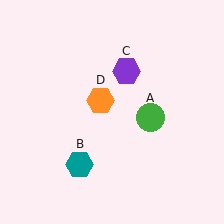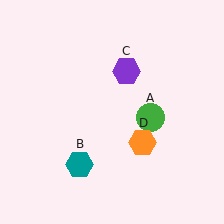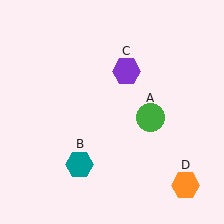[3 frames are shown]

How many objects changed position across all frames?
1 object changed position: orange hexagon (object D).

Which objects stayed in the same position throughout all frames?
Green circle (object A) and teal hexagon (object B) and purple hexagon (object C) remained stationary.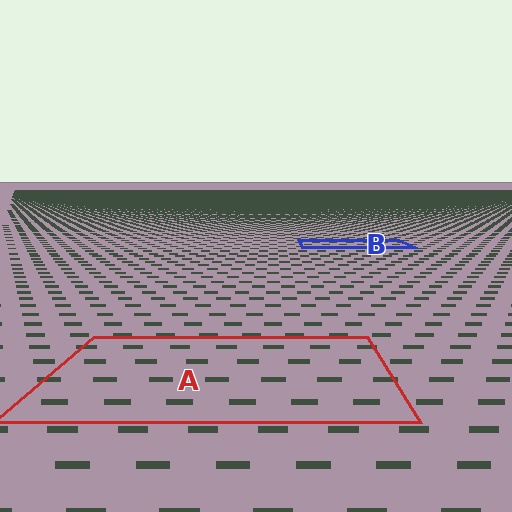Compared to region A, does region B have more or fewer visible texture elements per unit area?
Region B has more texture elements per unit area — they are packed more densely because it is farther away.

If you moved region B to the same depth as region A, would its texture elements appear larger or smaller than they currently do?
They would appear larger. At a closer depth, the same texture elements are projected at a bigger on-screen size.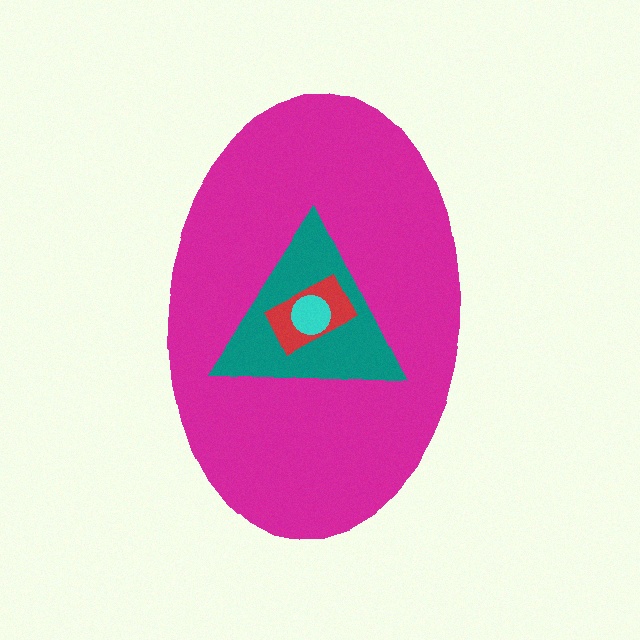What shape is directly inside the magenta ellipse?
The teal triangle.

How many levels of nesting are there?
4.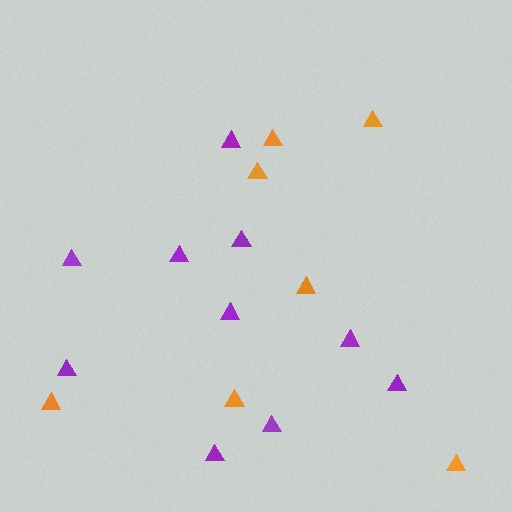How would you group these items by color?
There are 2 groups: one group of orange triangles (7) and one group of purple triangles (10).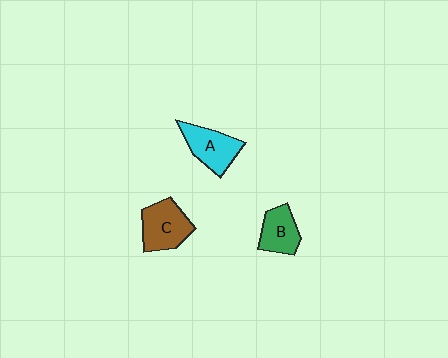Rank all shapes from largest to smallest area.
From largest to smallest: C (brown), A (cyan), B (green).